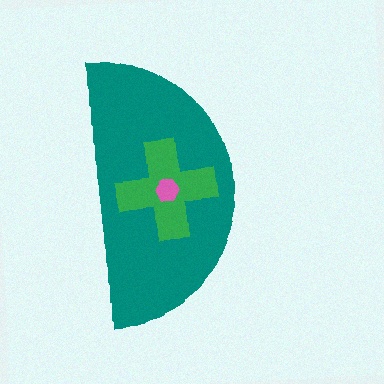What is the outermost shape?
The teal semicircle.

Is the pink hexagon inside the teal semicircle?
Yes.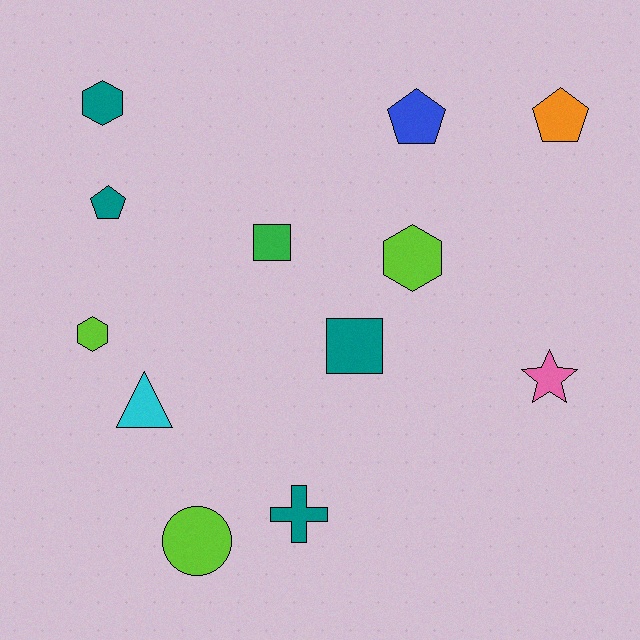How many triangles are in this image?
There is 1 triangle.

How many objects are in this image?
There are 12 objects.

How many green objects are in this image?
There is 1 green object.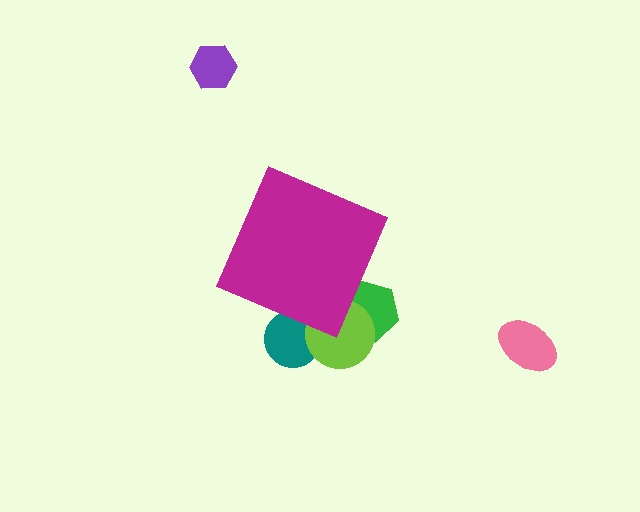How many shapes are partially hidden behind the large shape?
3 shapes are partially hidden.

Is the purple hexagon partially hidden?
No, the purple hexagon is fully visible.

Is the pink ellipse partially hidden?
No, the pink ellipse is fully visible.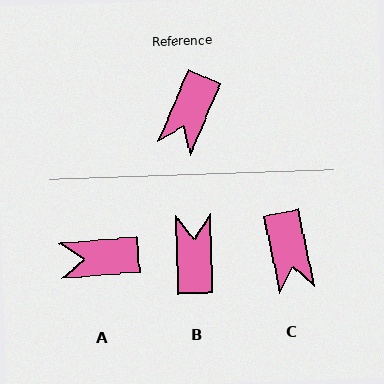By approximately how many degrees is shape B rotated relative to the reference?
Approximately 155 degrees clockwise.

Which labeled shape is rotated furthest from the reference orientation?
B, about 155 degrees away.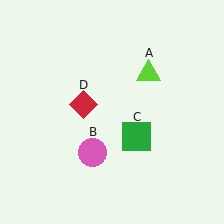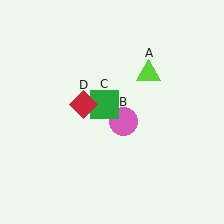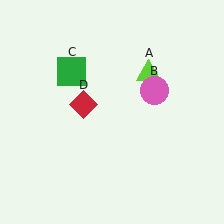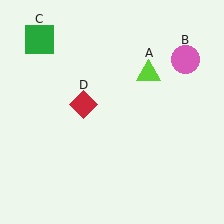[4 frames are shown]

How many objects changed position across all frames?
2 objects changed position: pink circle (object B), green square (object C).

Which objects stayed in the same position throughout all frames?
Lime triangle (object A) and red diamond (object D) remained stationary.